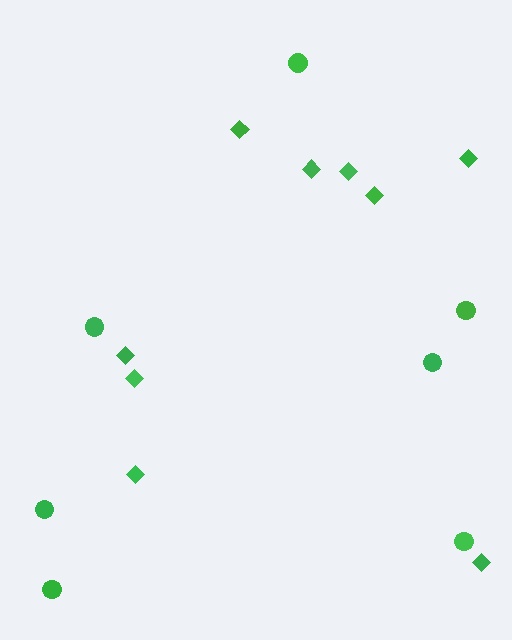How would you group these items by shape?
There are 2 groups: one group of circles (7) and one group of diamonds (9).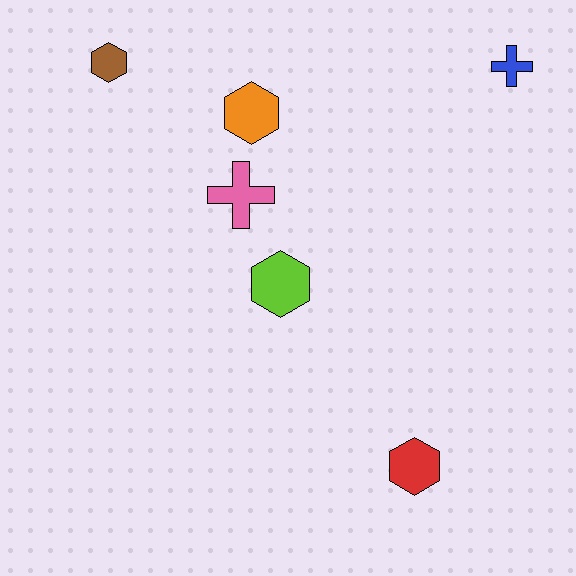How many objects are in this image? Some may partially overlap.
There are 6 objects.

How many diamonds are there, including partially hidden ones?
There are no diamonds.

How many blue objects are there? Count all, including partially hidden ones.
There is 1 blue object.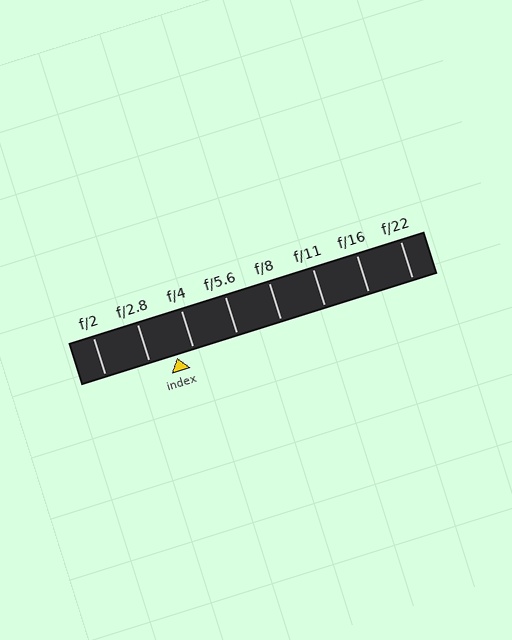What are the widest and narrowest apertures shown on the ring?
The widest aperture shown is f/2 and the narrowest is f/22.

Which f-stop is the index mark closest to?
The index mark is closest to f/4.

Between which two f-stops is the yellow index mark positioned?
The index mark is between f/2.8 and f/4.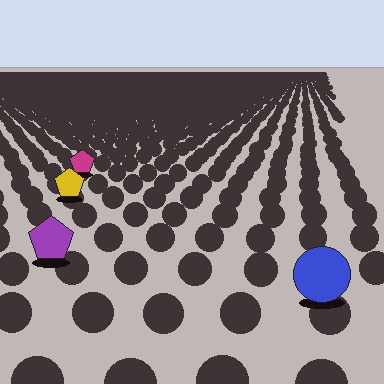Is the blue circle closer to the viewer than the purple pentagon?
Yes. The blue circle is closer — you can tell from the texture gradient: the ground texture is coarser near it.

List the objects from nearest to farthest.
From nearest to farthest: the blue circle, the purple pentagon, the yellow pentagon, the magenta pentagon.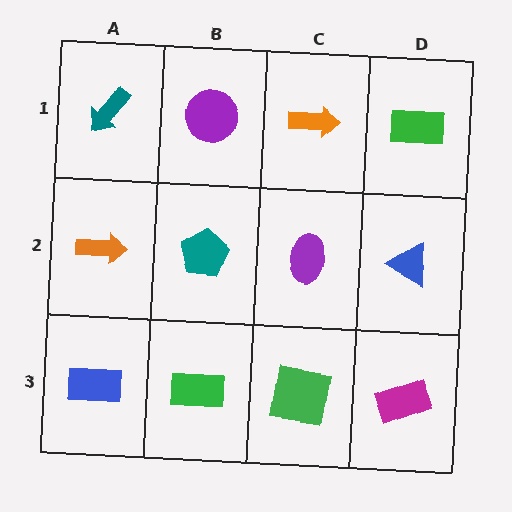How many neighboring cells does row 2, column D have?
3.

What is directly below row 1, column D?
A blue triangle.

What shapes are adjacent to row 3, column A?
An orange arrow (row 2, column A), a green rectangle (row 3, column B).